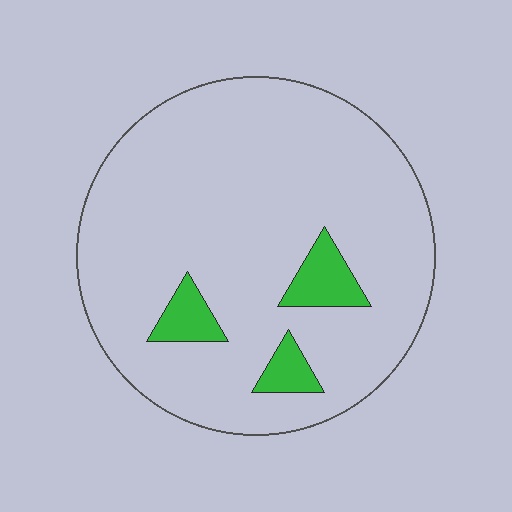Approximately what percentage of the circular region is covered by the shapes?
Approximately 10%.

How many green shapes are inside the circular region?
3.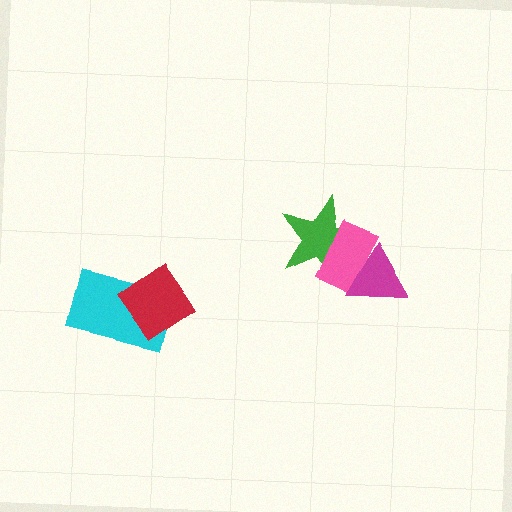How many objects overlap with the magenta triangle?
2 objects overlap with the magenta triangle.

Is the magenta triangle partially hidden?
No, no other shape covers it.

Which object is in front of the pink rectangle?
The magenta triangle is in front of the pink rectangle.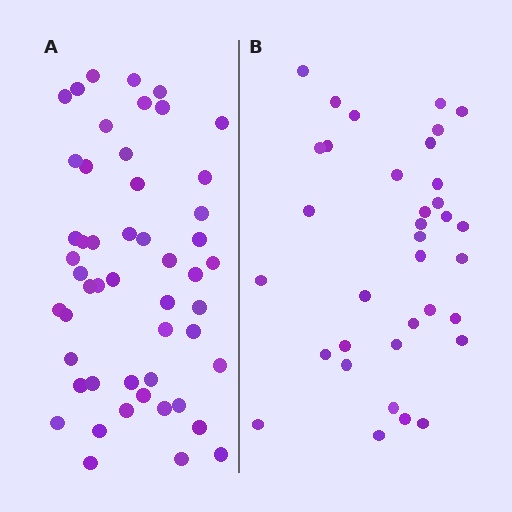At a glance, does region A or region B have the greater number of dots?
Region A (the left region) has more dots.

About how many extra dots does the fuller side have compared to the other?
Region A has approximately 15 more dots than region B.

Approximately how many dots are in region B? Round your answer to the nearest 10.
About 40 dots. (The exact count is 35, which rounds to 40.)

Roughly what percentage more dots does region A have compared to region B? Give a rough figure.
About 45% more.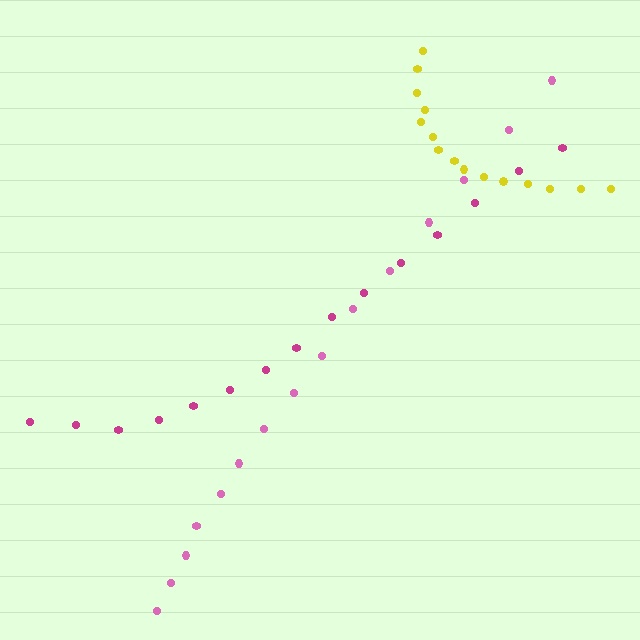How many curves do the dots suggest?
There are 3 distinct paths.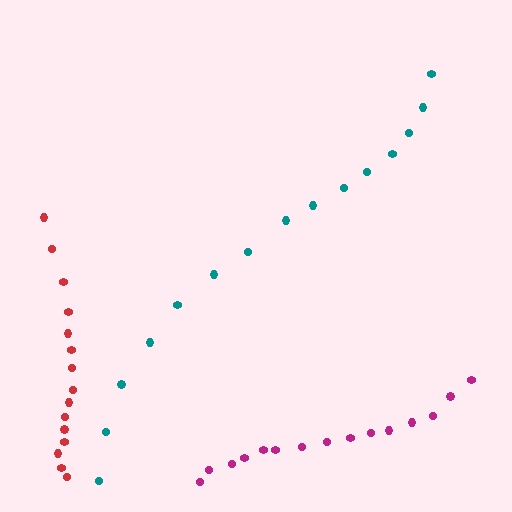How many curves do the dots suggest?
There are 3 distinct paths.